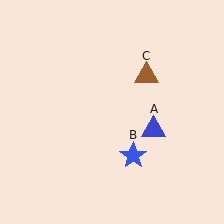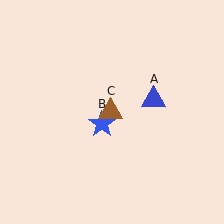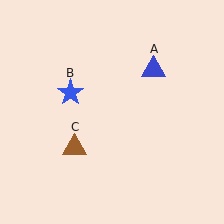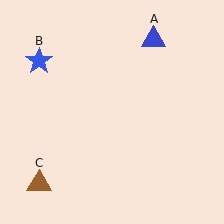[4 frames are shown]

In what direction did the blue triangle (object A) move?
The blue triangle (object A) moved up.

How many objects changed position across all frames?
3 objects changed position: blue triangle (object A), blue star (object B), brown triangle (object C).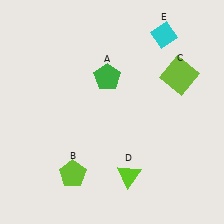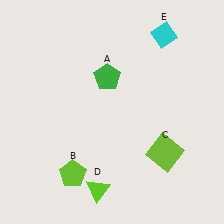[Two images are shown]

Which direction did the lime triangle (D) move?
The lime triangle (D) moved left.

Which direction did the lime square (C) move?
The lime square (C) moved down.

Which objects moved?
The objects that moved are: the lime square (C), the lime triangle (D).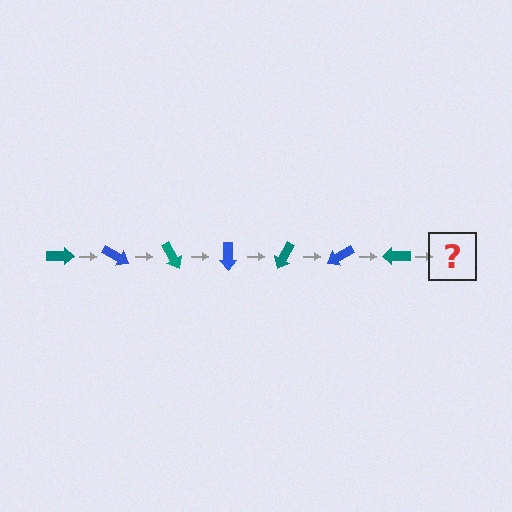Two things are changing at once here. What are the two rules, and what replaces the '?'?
The two rules are that it rotates 30 degrees each step and the color cycles through teal and blue. The '?' should be a blue arrow, rotated 210 degrees from the start.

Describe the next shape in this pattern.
It should be a blue arrow, rotated 210 degrees from the start.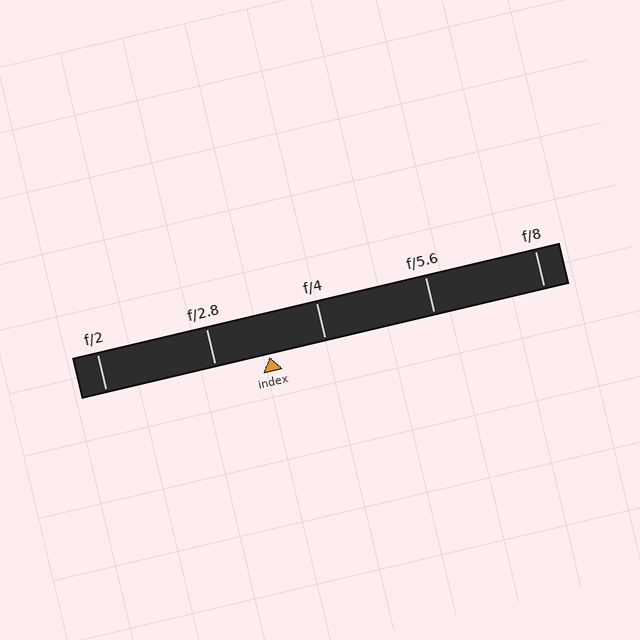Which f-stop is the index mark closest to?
The index mark is closest to f/2.8.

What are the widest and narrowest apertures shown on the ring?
The widest aperture shown is f/2 and the narrowest is f/8.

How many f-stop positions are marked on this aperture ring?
There are 5 f-stop positions marked.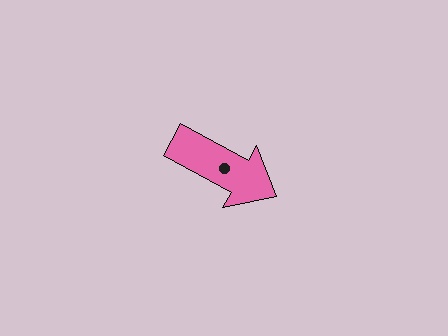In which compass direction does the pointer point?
Southeast.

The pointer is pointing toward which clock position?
Roughly 4 o'clock.